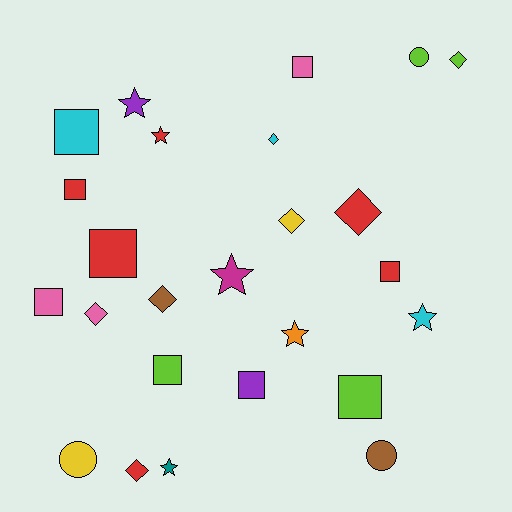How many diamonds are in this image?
There are 7 diamonds.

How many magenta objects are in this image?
There is 1 magenta object.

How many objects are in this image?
There are 25 objects.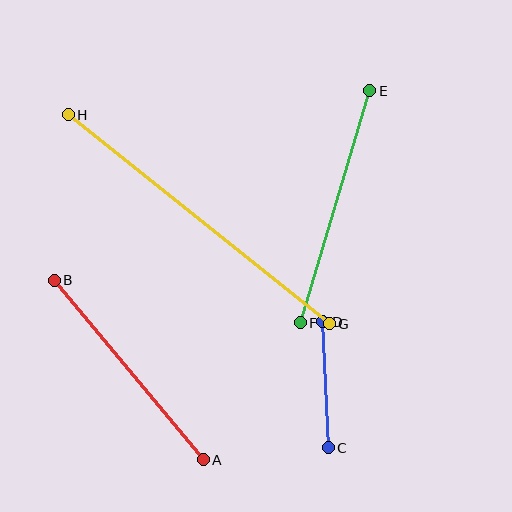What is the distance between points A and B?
The distance is approximately 233 pixels.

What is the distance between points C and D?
The distance is approximately 126 pixels.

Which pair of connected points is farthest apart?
Points G and H are farthest apart.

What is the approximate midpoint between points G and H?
The midpoint is at approximately (199, 219) pixels.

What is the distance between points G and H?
The distance is approximately 334 pixels.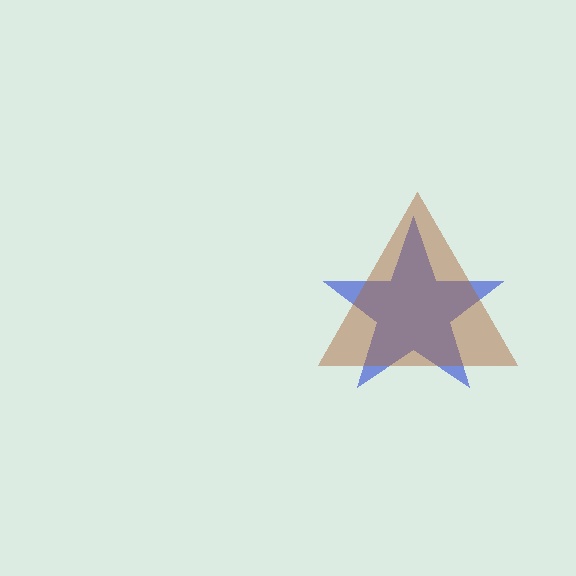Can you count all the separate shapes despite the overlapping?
Yes, there are 2 separate shapes.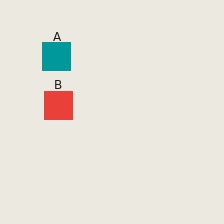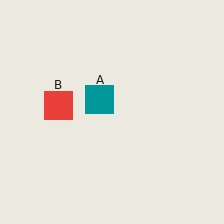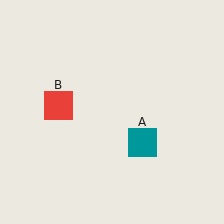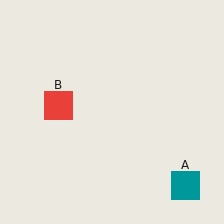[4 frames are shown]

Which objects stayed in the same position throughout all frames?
Red square (object B) remained stationary.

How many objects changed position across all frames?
1 object changed position: teal square (object A).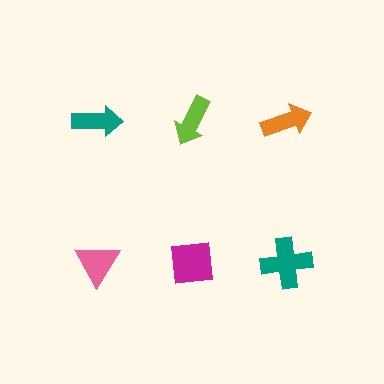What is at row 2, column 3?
A teal cross.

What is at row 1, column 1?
A teal arrow.